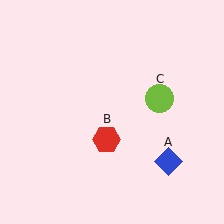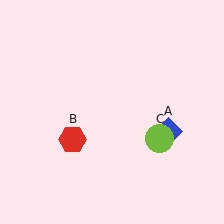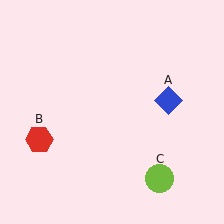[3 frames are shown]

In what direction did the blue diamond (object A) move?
The blue diamond (object A) moved up.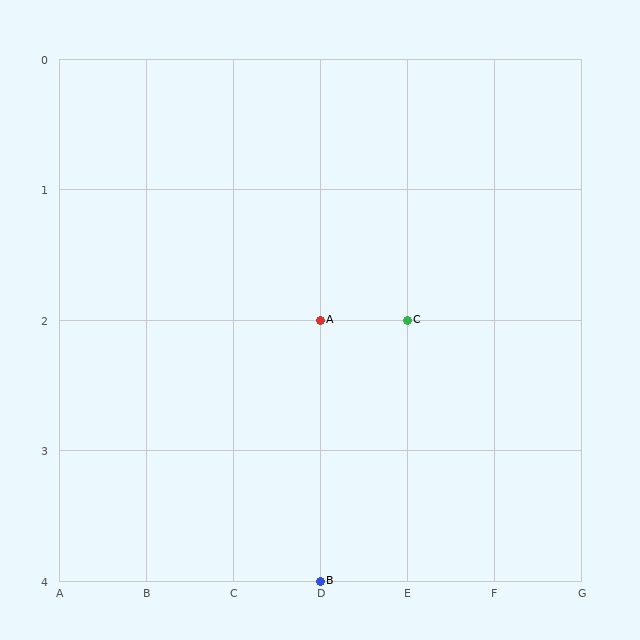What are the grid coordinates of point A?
Point A is at grid coordinates (D, 2).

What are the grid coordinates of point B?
Point B is at grid coordinates (D, 4).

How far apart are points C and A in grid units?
Points C and A are 1 column apart.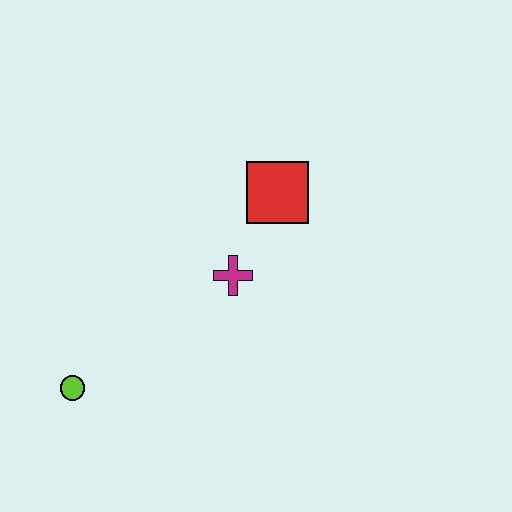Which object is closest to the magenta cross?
The red square is closest to the magenta cross.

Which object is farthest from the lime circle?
The red square is farthest from the lime circle.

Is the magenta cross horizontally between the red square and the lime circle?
Yes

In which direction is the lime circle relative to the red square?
The lime circle is to the left of the red square.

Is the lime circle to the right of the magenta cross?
No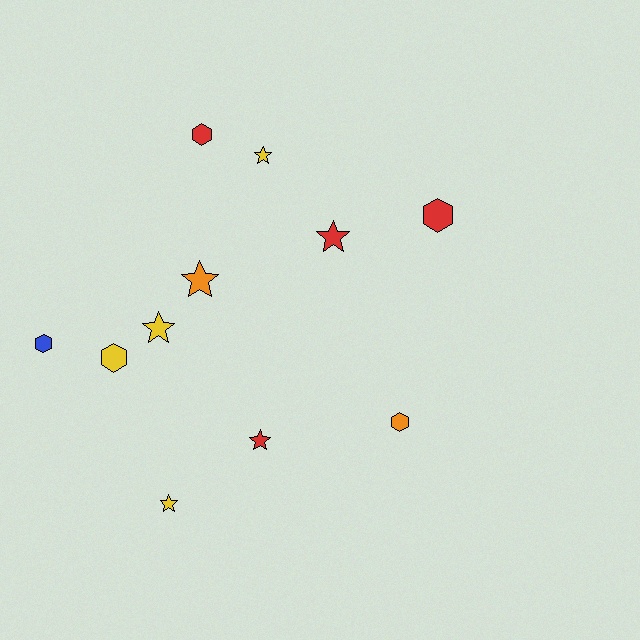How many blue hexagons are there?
There is 1 blue hexagon.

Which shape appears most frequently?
Star, with 6 objects.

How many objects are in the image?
There are 11 objects.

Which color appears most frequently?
Red, with 4 objects.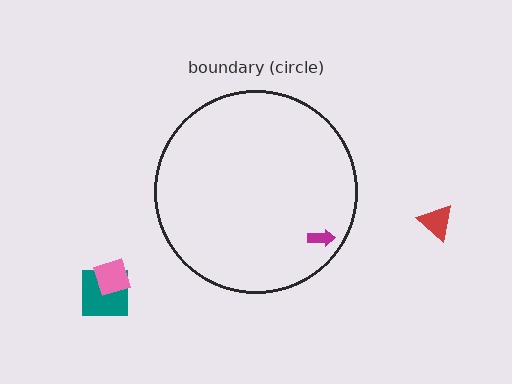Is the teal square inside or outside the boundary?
Outside.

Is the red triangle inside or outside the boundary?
Outside.